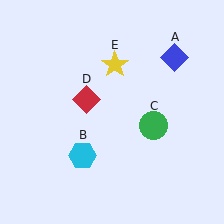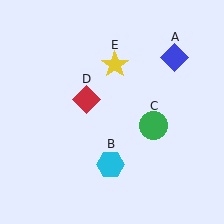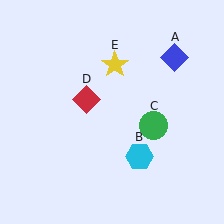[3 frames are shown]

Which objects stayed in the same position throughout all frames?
Blue diamond (object A) and green circle (object C) and red diamond (object D) and yellow star (object E) remained stationary.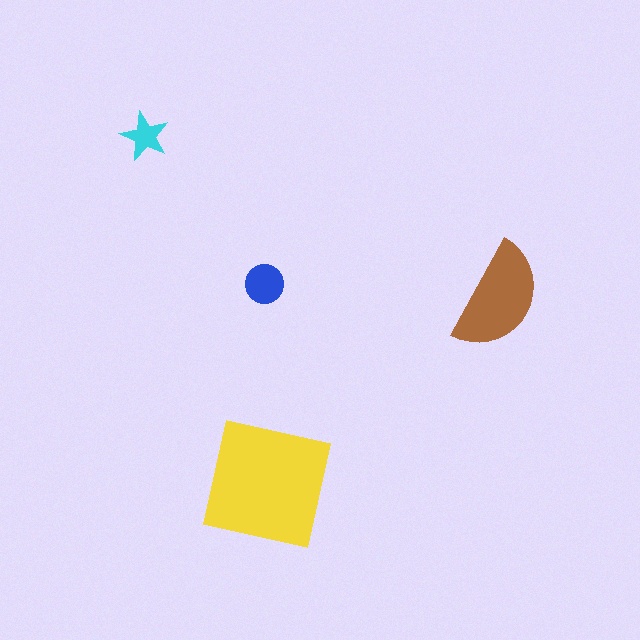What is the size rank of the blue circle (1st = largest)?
3rd.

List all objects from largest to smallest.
The yellow square, the brown semicircle, the blue circle, the cyan star.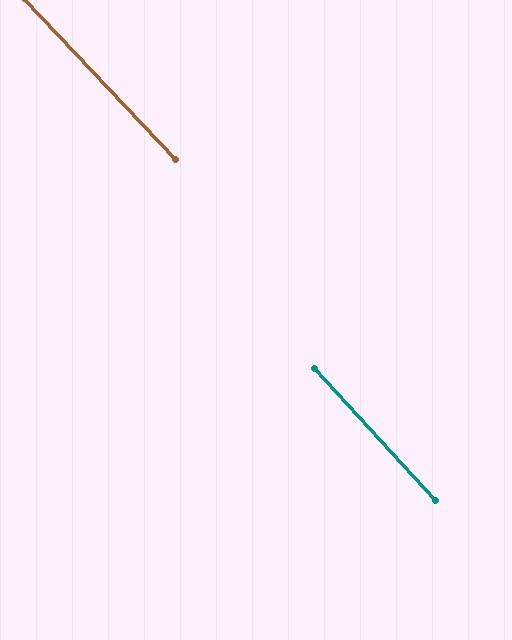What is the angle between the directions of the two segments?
Approximately 1 degree.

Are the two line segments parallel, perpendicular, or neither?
Parallel — their directions differ by only 1.0°.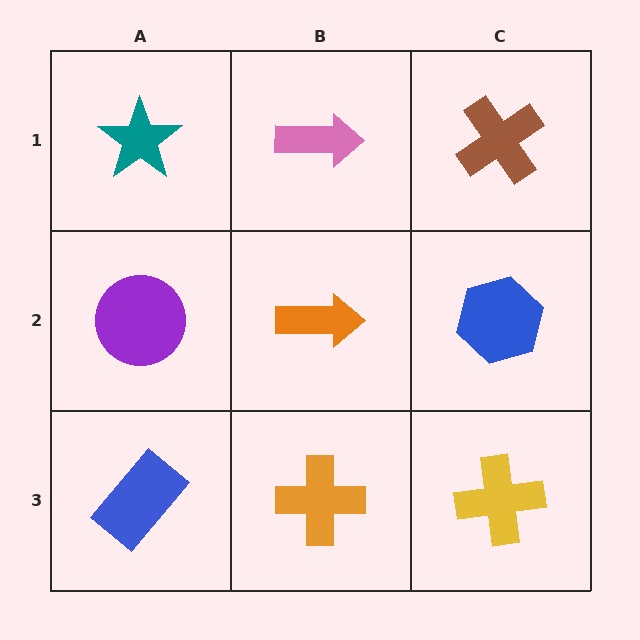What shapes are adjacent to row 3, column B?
An orange arrow (row 2, column B), a blue rectangle (row 3, column A), a yellow cross (row 3, column C).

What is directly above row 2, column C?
A brown cross.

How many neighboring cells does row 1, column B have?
3.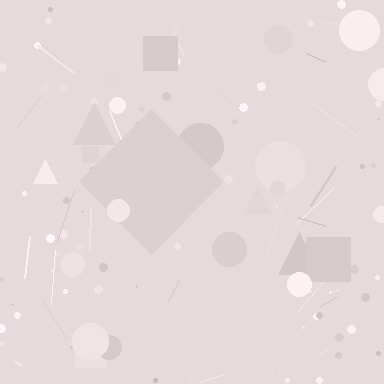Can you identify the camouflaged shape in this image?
The camouflaged shape is a diamond.